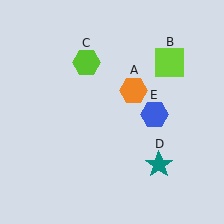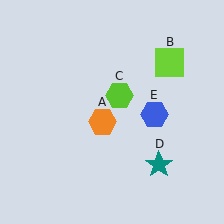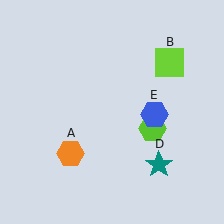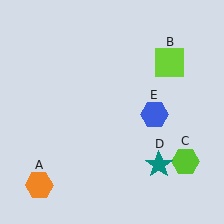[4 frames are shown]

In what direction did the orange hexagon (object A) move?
The orange hexagon (object A) moved down and to the left.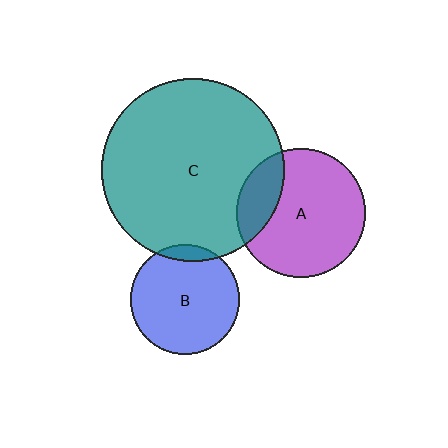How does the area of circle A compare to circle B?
Approximately 1.4 times.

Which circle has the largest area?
Circle C (teal).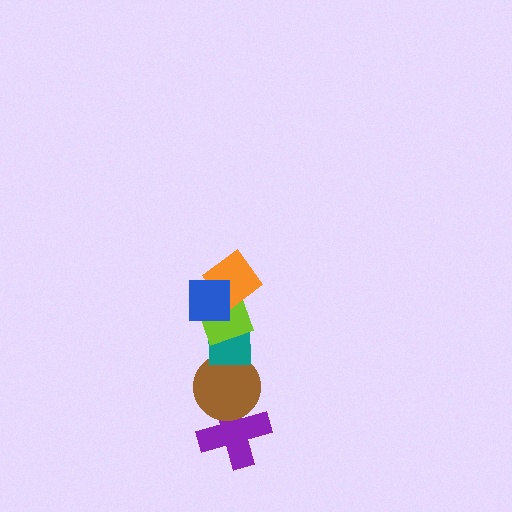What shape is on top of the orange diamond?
The blue square is on top of the orange diamond.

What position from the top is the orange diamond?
The orange diamond is 2nd from the top.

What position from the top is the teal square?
The teal square is 4th from the top.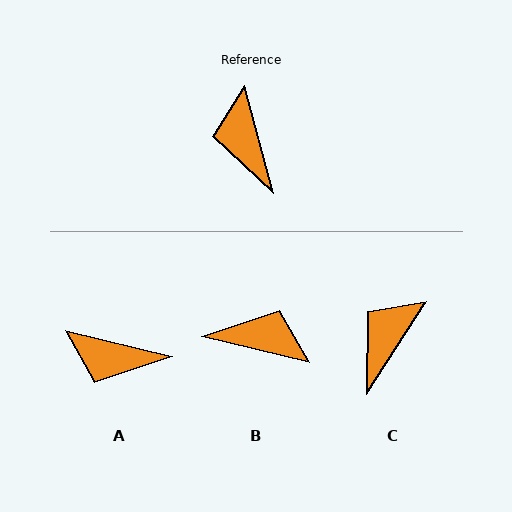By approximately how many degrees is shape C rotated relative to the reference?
Approximately 48 degrees clockwise.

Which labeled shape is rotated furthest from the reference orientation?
B, about 118 degrees away.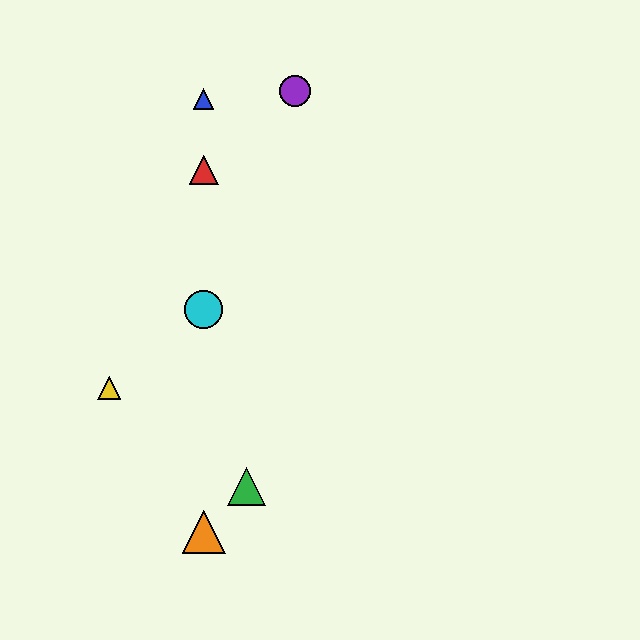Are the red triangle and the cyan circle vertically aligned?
Yes, both are at x≈204.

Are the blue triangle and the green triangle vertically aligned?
No, the blue triangle is at x≈204 and the green triangle is at x≈246.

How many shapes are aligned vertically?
4 shapes (the red triangle, the blue triangle, the orange triangle, the cyan circle) are aligned vertically.